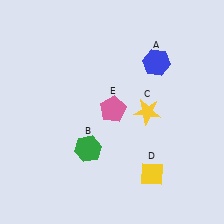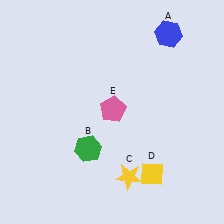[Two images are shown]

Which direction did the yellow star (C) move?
The yellow star (C) moved down.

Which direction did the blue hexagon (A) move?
The blue hexagon (A) moved up.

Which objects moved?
The objects that moved are: the blue hexagon (A), the yellow star (C).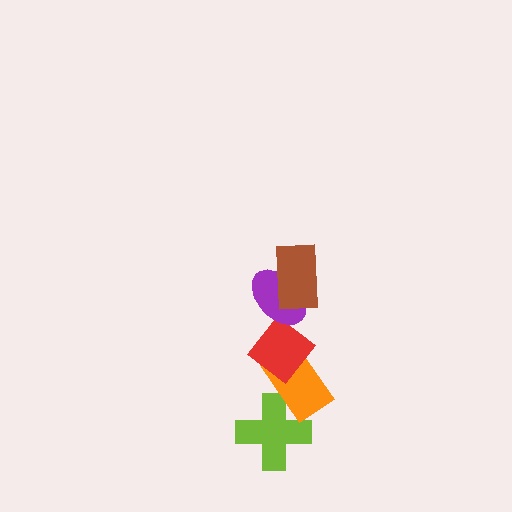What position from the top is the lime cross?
The lime cross is 5th from the top.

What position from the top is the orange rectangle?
The orange rectangle is 4th from the top.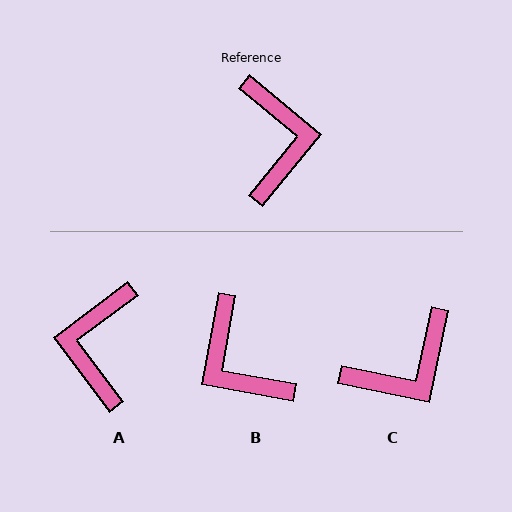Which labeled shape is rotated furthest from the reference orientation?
A, about 167 degrees away.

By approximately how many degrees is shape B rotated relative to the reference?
Approximately 151 degrees clockwise.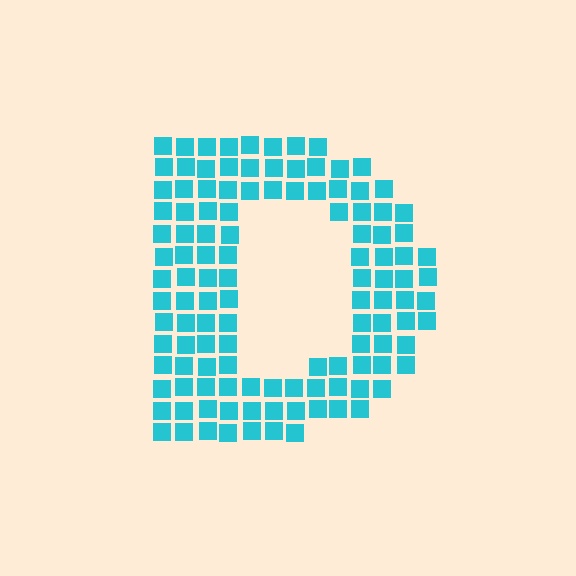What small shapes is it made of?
It is made of small squares.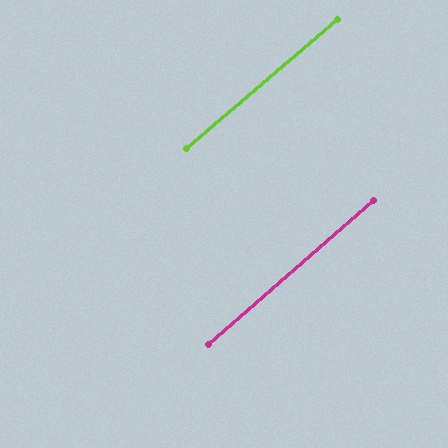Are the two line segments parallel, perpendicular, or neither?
Parallel — their directions differ by only 0.9°.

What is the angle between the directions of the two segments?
Approximately 1 degree.